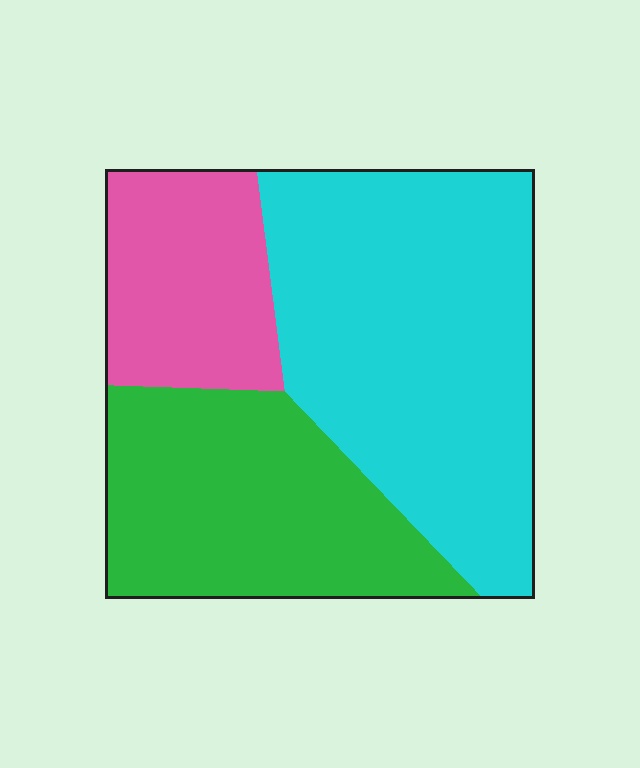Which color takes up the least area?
Pink, at roughly 20%.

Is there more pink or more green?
Green.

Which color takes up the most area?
Cyan, at roughly 50%.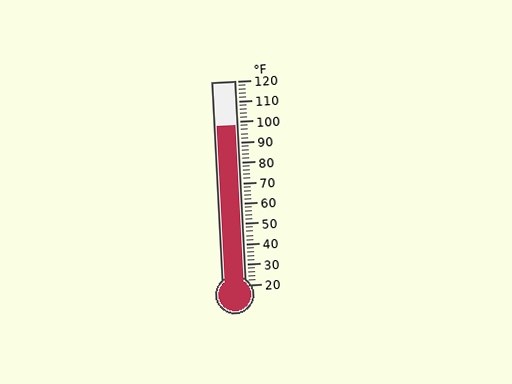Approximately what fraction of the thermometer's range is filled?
The thermometer is filled to approximately 80% of its range.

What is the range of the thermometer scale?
The thermometer scale ranges from 20°F to 120°F.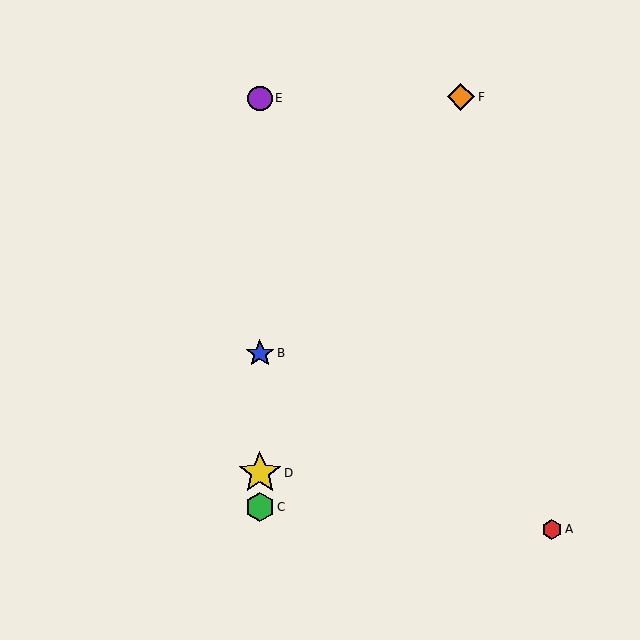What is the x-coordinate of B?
Object B is at x≈260.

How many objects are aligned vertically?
4 objects (B, C, D, E) are aligned vertically.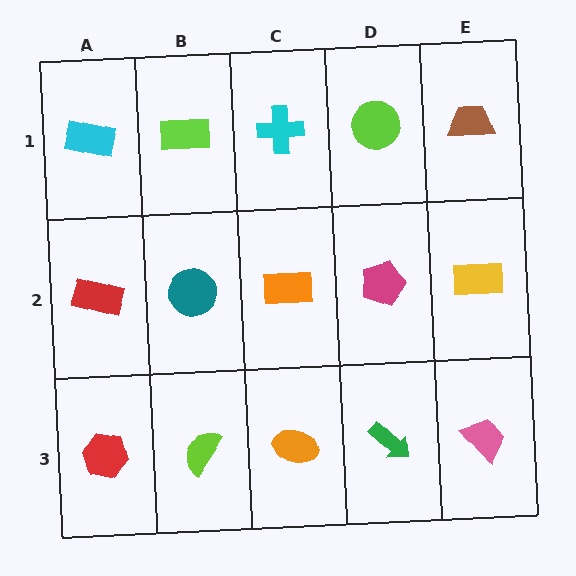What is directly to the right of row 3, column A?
A lime semicircle.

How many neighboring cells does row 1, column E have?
2.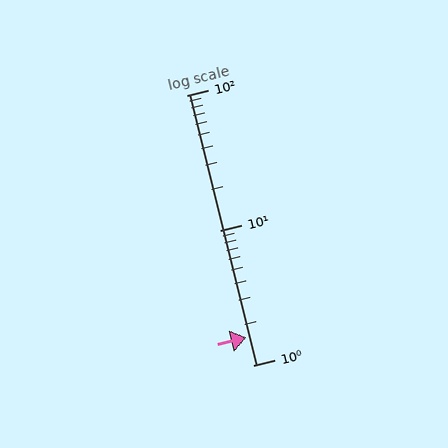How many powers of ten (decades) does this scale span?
The scale spans 2 decades, from 1 to 100.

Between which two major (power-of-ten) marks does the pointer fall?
The pointer is between 1 and 10.